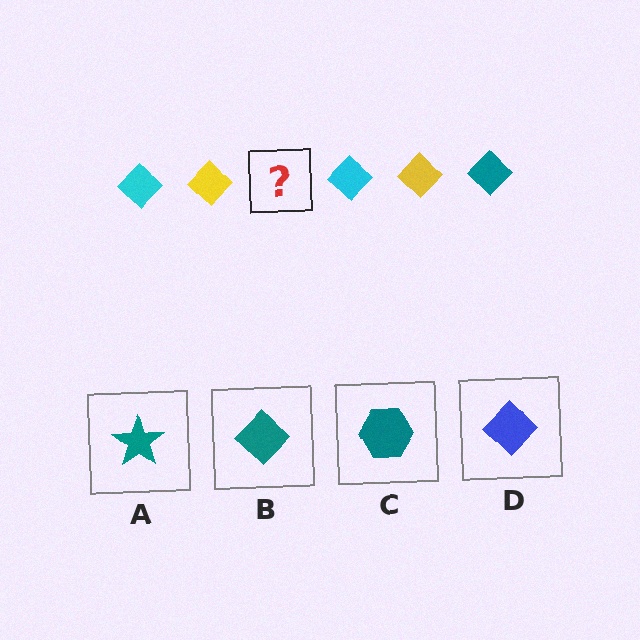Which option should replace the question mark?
Option B.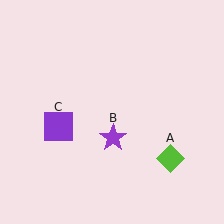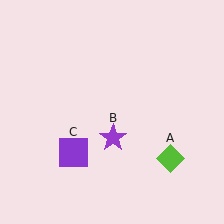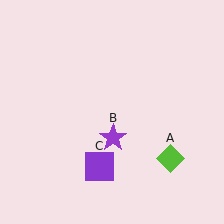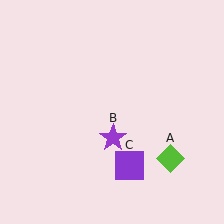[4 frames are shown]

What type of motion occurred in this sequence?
The purple square (object C) rotated counterclockwise around the center of the scene.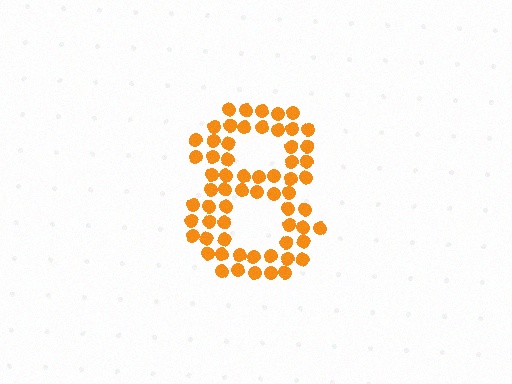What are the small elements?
The small elements are circles.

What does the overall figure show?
The overall figure shows the digit 8.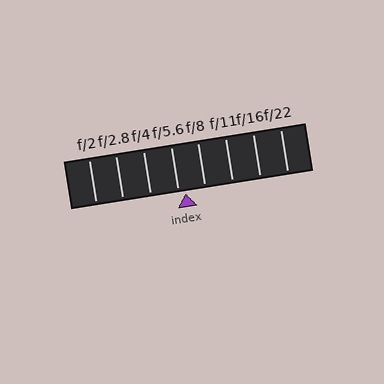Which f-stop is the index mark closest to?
The index mark is closest to f/5.6.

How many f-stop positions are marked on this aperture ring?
There are 8 f-stop positions marked.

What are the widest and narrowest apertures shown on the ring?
The widest aperture shown is f/2 and the narrowest is f/22.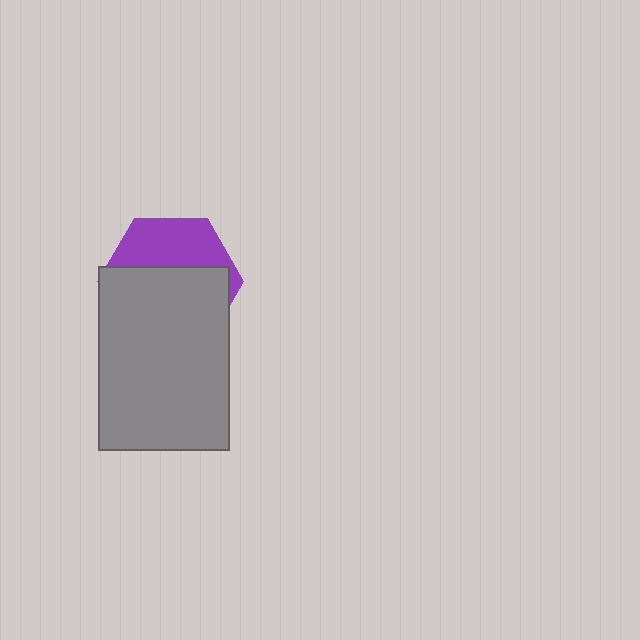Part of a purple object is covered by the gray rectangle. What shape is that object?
It is a hexagon.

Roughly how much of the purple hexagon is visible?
A small part of it is visible (roughly 37%).